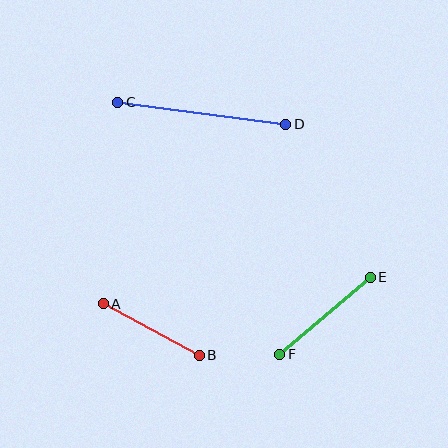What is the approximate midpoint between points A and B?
The midpoint is at approximately (151, 330) pixels.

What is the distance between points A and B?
The distance is approximately 109 pixels.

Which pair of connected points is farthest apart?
Points C and D are farthest apart.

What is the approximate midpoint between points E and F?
The midpoint is at approximately (325, 316) pixels.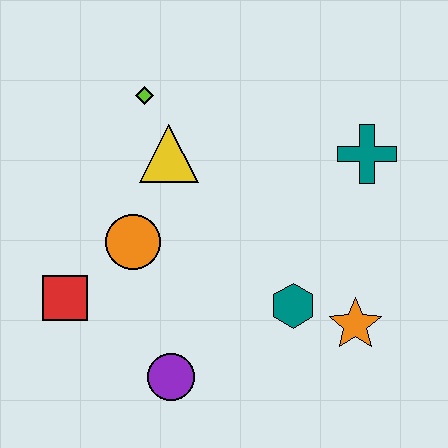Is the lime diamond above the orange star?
Yes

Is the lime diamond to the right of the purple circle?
No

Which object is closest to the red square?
The orange circle is closest to the red square.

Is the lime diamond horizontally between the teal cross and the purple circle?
No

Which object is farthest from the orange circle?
The teal cross is farthest from the orange circle.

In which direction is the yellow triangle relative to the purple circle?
The yellow triangle is above the purple circle.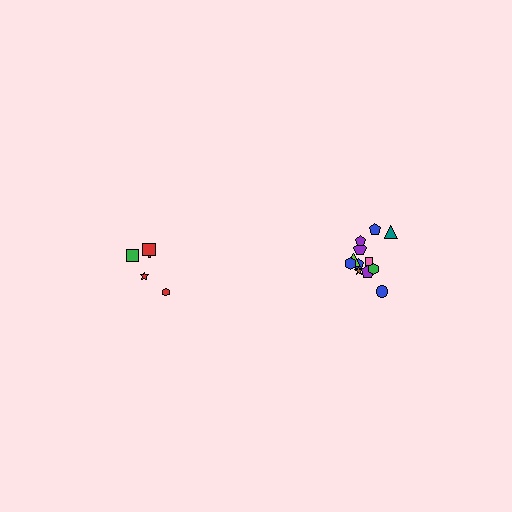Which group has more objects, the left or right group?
The right group.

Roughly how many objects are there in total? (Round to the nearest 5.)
Roughly 15 objects in total.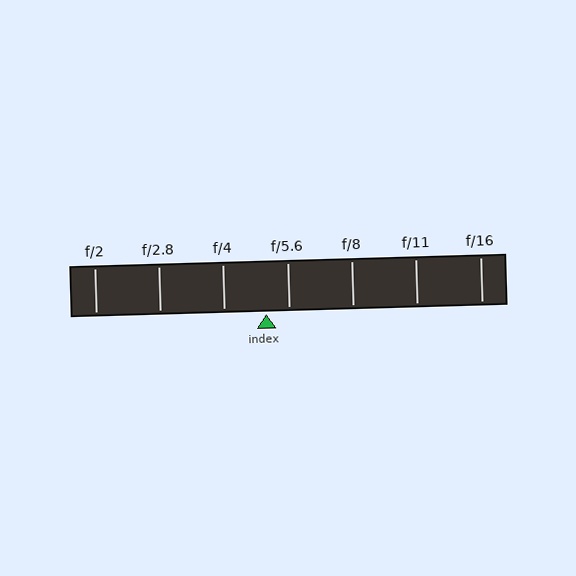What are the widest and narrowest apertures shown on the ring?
The widest aperture shown is f/2 and the narrowest is f/16.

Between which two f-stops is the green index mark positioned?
The index mark is between f/4 and f/5.6.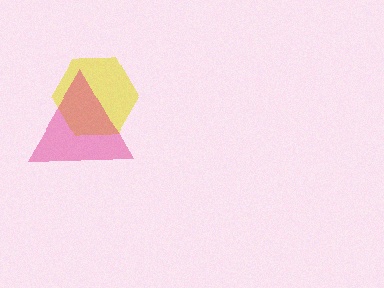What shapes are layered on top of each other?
The layered shapes are: a yellow hexagon, a magenta triangle.